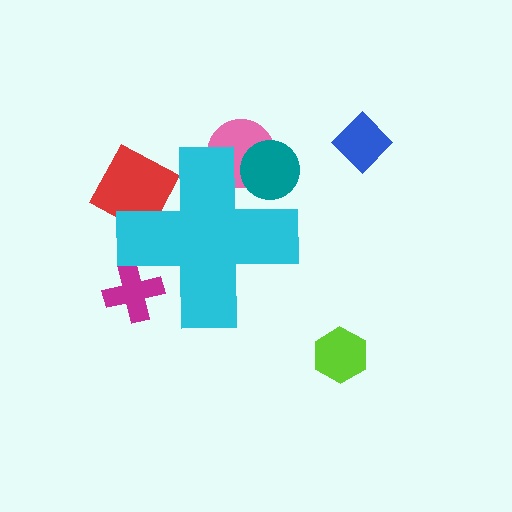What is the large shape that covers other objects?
A cyan cross.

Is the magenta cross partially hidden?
Yes, the magenta cross is partially hidden behind the cyan cross.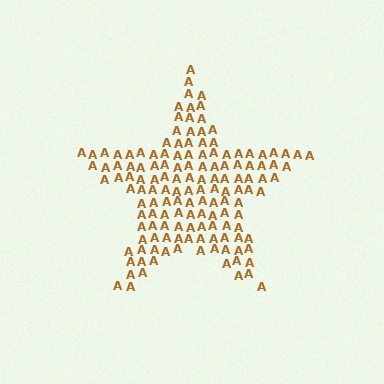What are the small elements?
The small elements are letter A's.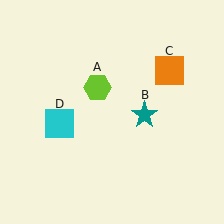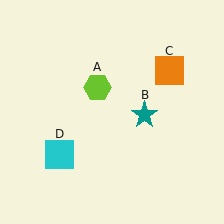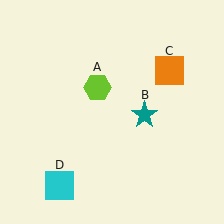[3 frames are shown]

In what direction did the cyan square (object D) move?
The cyan square (object D) moved down.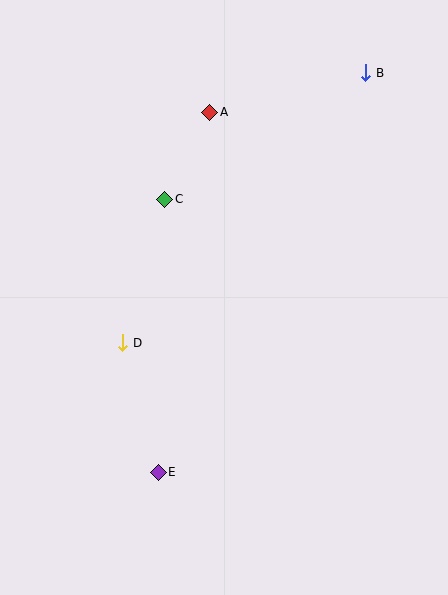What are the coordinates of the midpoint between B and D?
The midpoint between B and D is at (244, 208).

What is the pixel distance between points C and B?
The distance between C and B is 237 pixels.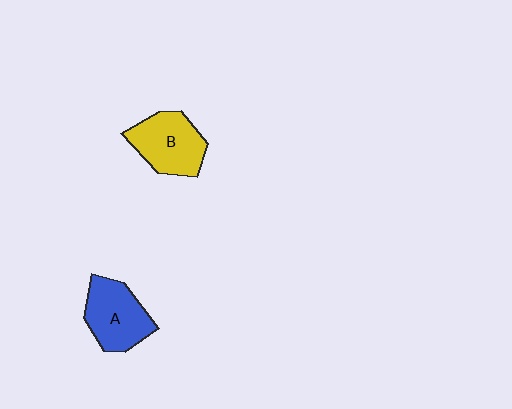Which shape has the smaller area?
Shape A (blue).